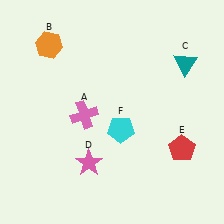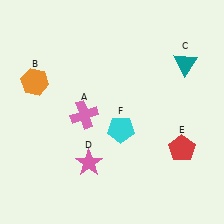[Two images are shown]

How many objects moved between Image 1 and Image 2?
1 object moved between the two images.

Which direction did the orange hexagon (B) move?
The orange hexagon (B) moved down.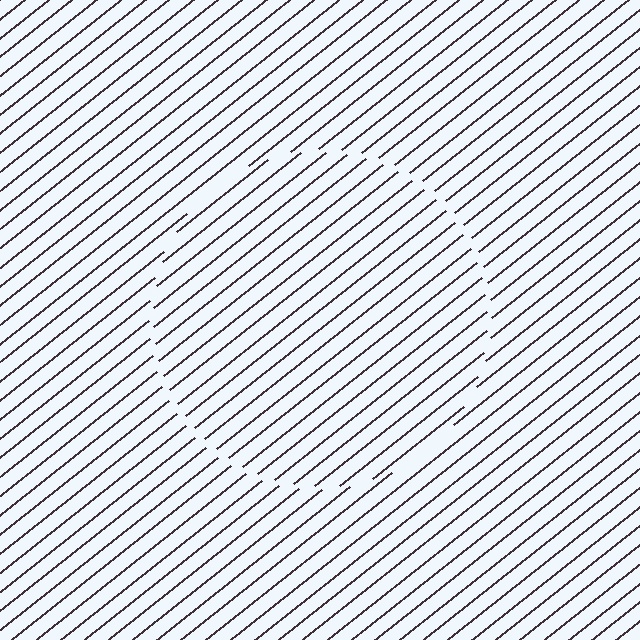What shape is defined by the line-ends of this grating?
An illusory circle. The interior of the shape contains the same grating, shifted by half a period — the contour is defined by the phase discontinuity where line-ends from the inner and outer gratings abut.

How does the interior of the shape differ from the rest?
The interior of the shape contains the same grating, shifted by half a period — the contour is defined by the phase discontinuity where line-ends from the inner and outer gratings abut.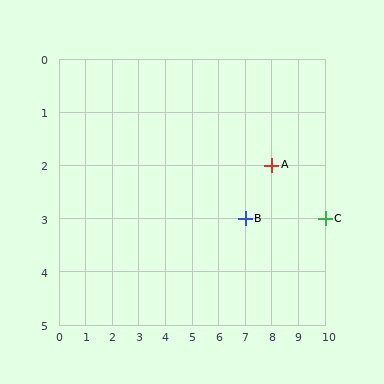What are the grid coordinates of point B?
Point B is at grid coordinates (7, 3).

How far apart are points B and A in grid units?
Points B and A are 1 column and 1 row apart (about 1.4 grid units diagonally).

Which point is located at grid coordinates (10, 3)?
Point C is at (10, 3).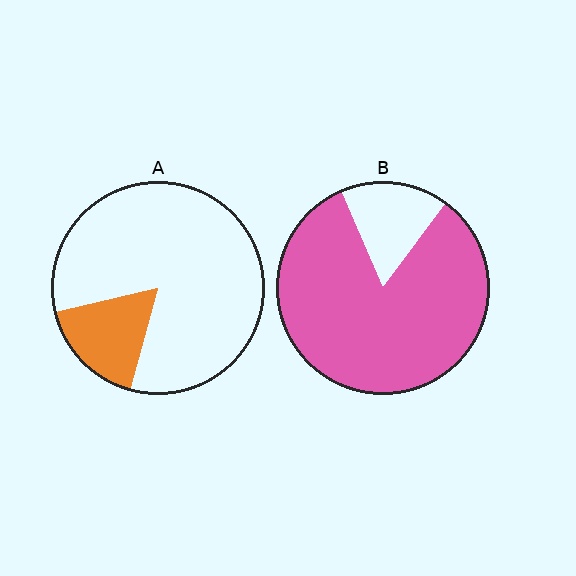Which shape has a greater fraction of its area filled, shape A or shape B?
Shape B.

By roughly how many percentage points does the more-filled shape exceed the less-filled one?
By roughly 65 percentage points (B over A).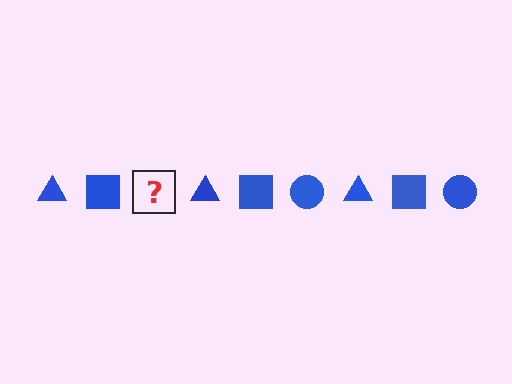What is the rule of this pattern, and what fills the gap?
The rule is that the pattern cycles through triangle, square, circle shapes in blue. The gap should be filled with a blue circle.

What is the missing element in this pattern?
The missing element is a blue circle.